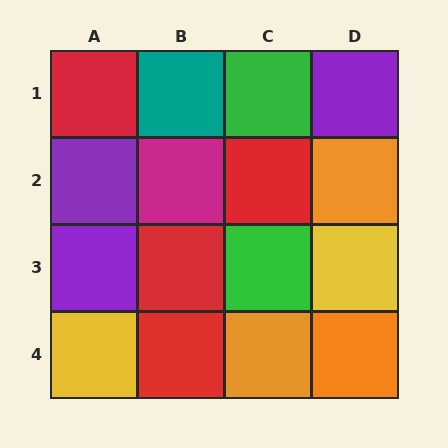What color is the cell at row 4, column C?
Orange.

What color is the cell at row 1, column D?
Purple.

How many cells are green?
2 cells are green.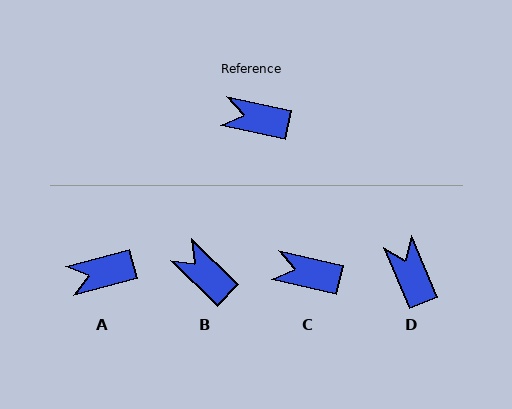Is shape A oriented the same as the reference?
No, it is off by about 28 degrees.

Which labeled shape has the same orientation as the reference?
C.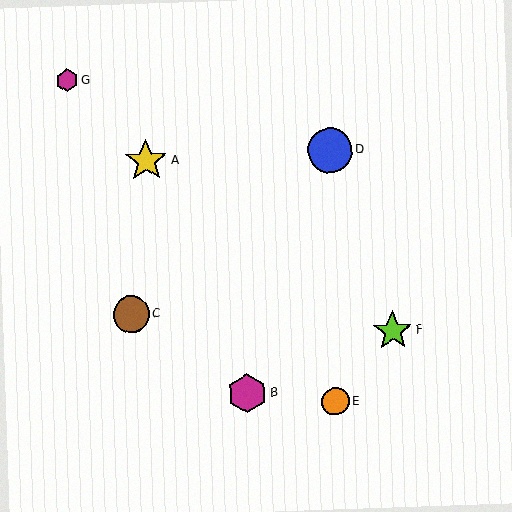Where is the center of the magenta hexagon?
The center of the magenta hexagon is at (67, 80).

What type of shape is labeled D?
Shape D is a blue circle.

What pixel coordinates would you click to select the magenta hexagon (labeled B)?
Click at (247, 393) to select the magenta hexagon B.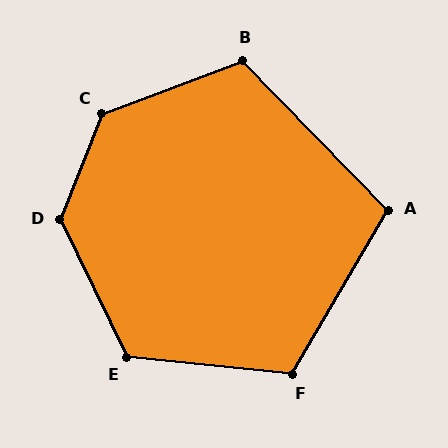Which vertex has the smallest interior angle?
A, at approximately 105 degrees.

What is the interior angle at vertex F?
Approximately 115 degrees (obtuse).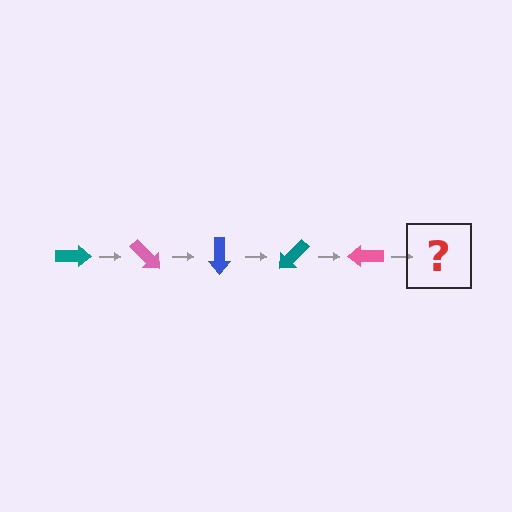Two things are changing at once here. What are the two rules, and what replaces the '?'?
The two rules are that it rotates 45 degrees each step and the color cycles through teal, pink, and blue. The '?' should be a blue arrow, rotated 225 degrees from the start.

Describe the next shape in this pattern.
It should be a blue arrow, rotated 225 degrees from the start.